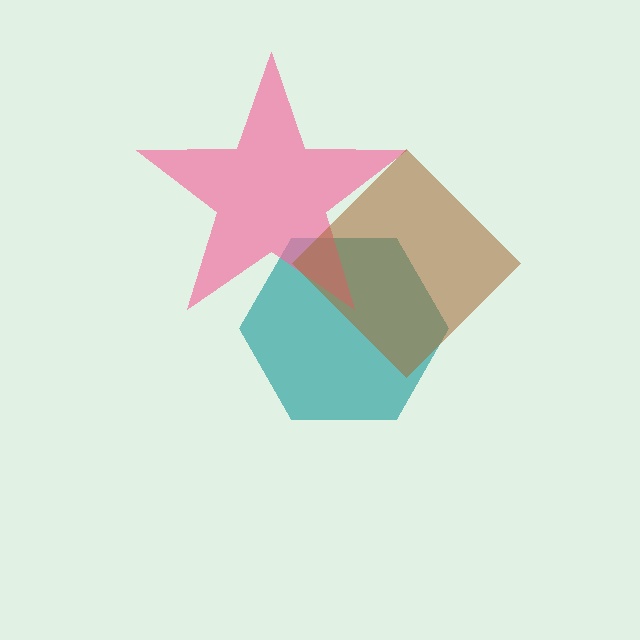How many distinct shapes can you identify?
There are 3 distinct shapes: a teal hexagon, a pink star, a brown diamond.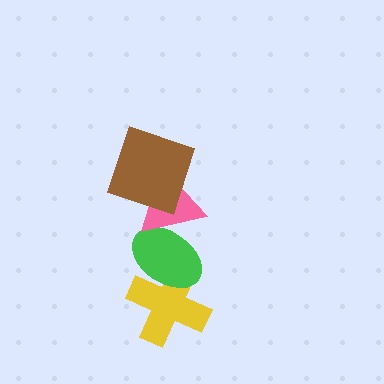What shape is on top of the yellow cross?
The green ellipse is on top of the yellow cross.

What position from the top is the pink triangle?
The pink triangle is 2nd from the top.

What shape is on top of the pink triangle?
The brown square is on top of the pink triangle.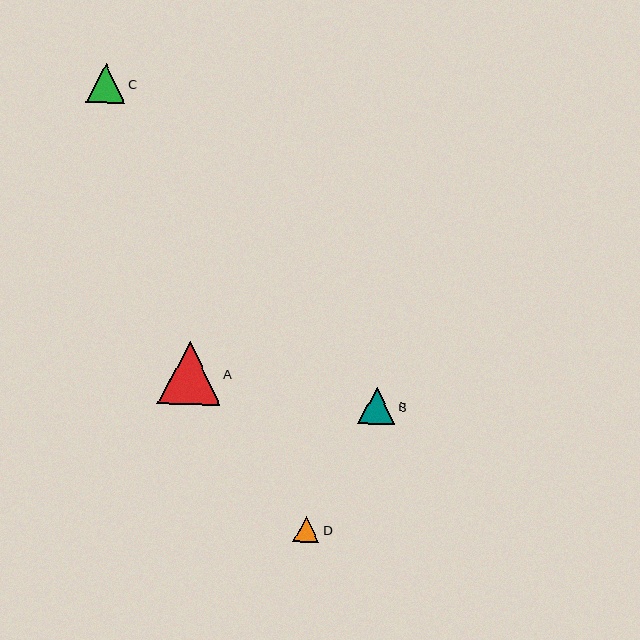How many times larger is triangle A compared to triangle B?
Triangle A is approximately 1.7 times the size of triangle B.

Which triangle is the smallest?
Triangle D is the smallest with a size of approximately 26 pixels.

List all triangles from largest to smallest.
From largest to smallest: A, C, B, D.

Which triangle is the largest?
Triangle A is the largest with a size of approximately 63 pixels.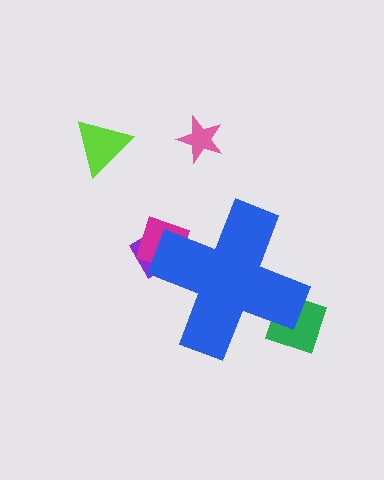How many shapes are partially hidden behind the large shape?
3 shapes are partially hidden.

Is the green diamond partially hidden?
Yes, the green diamond is partially hidden behind the blue cross.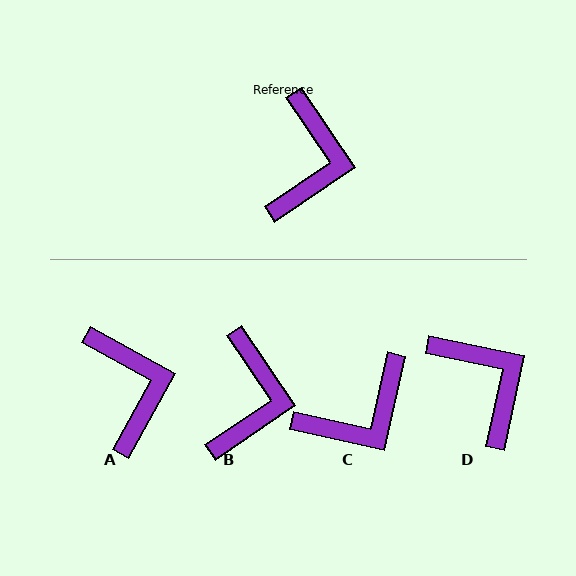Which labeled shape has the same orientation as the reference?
B.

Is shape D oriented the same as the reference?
No, it is off by about 44 degrees.